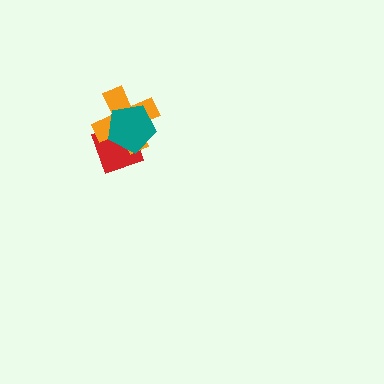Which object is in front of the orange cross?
The teal pentagon is in front of the orange cross.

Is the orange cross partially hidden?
Yes, it is partially covered by another shape.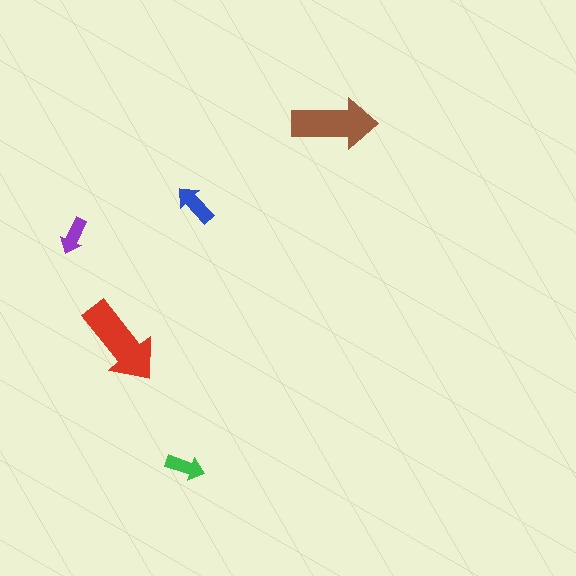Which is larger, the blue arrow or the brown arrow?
The brown one.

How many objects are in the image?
There are 5 objects in the image.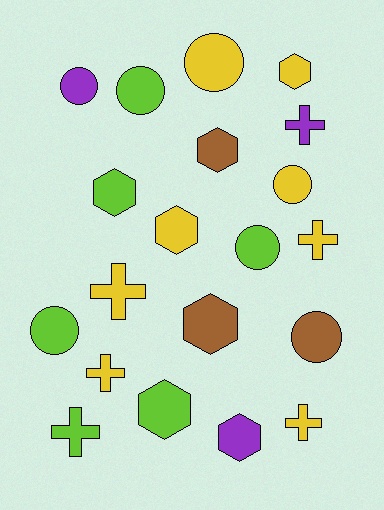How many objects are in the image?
There are 20 objects.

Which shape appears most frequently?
Circle, with 7 objects.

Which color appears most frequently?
Yellow, with 8 objects.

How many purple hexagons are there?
There is 1 purple hexagon.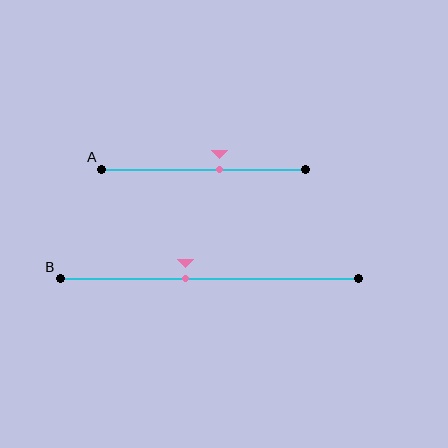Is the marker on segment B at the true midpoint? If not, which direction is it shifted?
No, the marker on segment B is shifted to the left by about 8% of the segment length.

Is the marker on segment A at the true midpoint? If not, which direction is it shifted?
No, the marker on segment A is shifted to the right by about 8% of the segment length.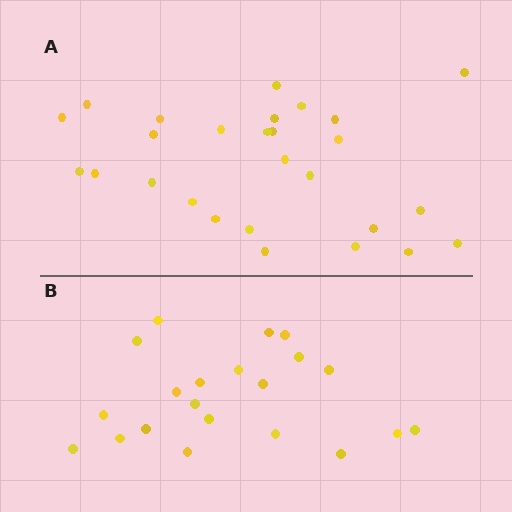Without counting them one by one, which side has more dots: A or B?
Region A (the top region) has more dots.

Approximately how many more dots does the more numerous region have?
Region A has about 6 more dots than region B.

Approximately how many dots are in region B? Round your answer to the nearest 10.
About 20 dots. (The exact count is 21, which rounds to 20.)